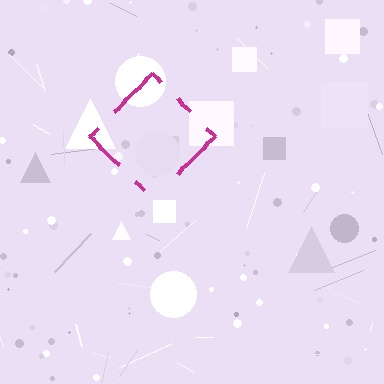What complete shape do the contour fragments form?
The contour fragments form a diamond.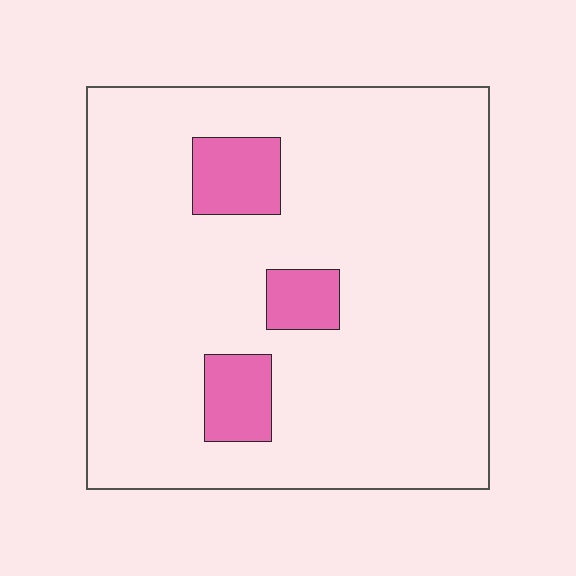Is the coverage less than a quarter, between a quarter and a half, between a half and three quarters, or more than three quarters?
Less than a quarter.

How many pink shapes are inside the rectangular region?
3.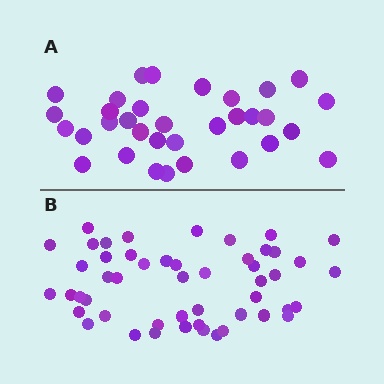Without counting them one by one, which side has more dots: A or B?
Region B (the bottom region) has more dots.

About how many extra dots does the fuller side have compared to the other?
Region B has approximately 15 more dots than region A.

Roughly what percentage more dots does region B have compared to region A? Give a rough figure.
About 50% more.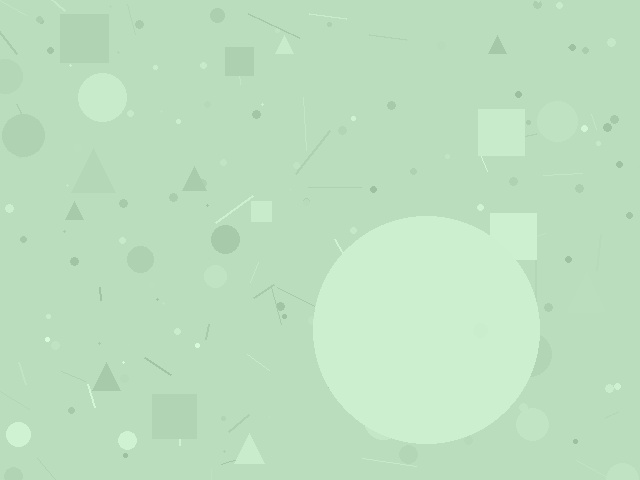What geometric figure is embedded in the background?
A circle is embedded in the background.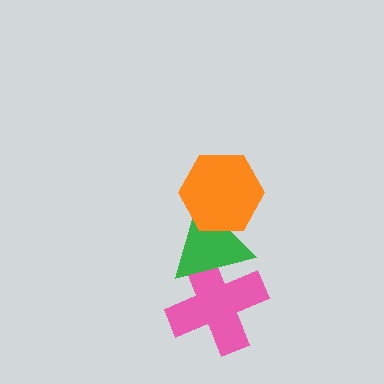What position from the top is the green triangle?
The green triangle is 2nd from the top.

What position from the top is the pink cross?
The pink cross is 3rd from the top.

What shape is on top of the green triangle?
The orange hexagon is on top of the green triangle.